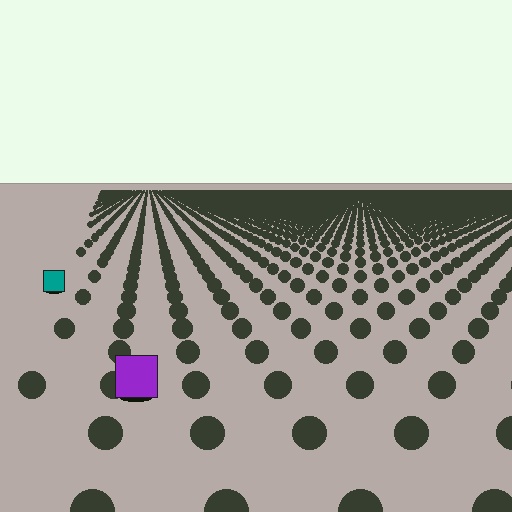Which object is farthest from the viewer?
The teal square is farthest from the viewer. It appears smaller and the ground texture around it is denser.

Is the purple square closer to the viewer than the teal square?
Yes. The purple square is closer — you can tell from the texture gradient: the ground texture is coarser near it.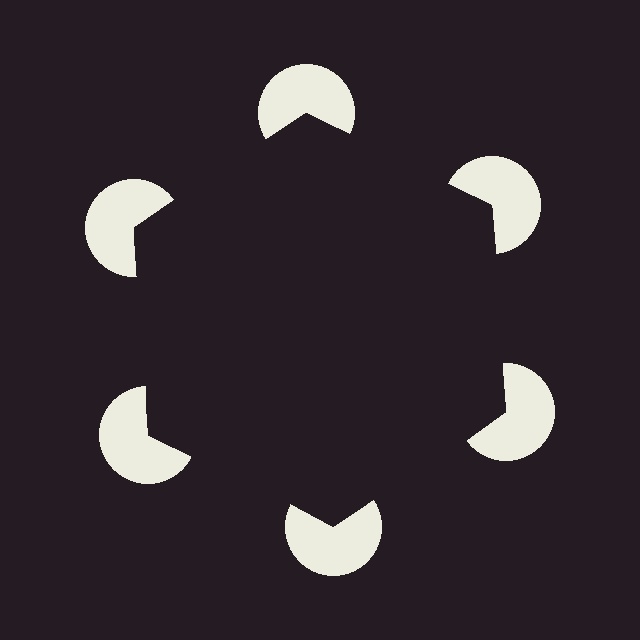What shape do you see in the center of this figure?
An illusory hexagon — its edges are inferred from the aligned wedge cuts in the pac-man discs, not physically drawn.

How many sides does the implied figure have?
6 sides.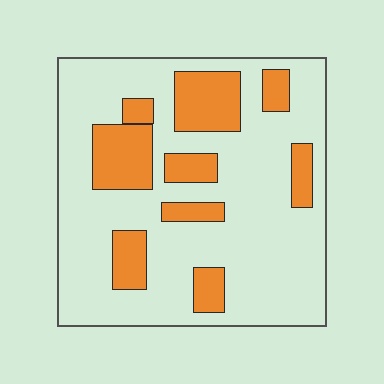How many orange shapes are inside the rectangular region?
9.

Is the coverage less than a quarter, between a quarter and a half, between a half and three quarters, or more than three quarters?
Less than a quarter.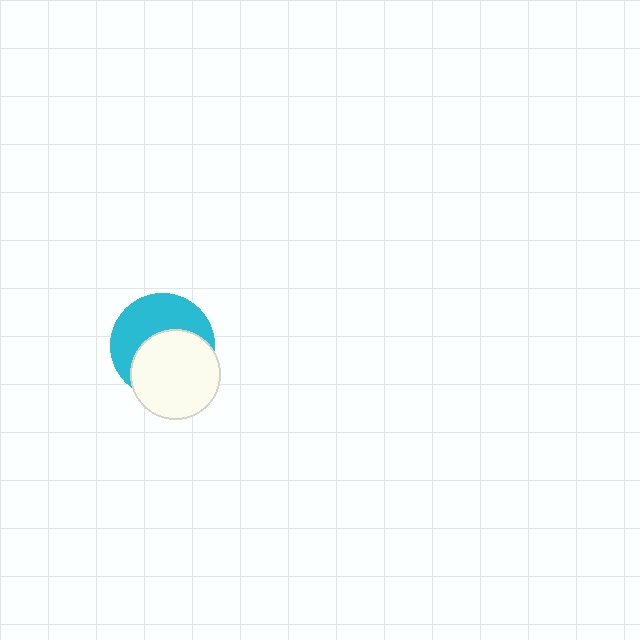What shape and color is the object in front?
The object in front is a white circle.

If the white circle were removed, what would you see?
You would see the complete cyan circle.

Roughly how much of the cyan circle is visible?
About half of it is visible (roughly 49%).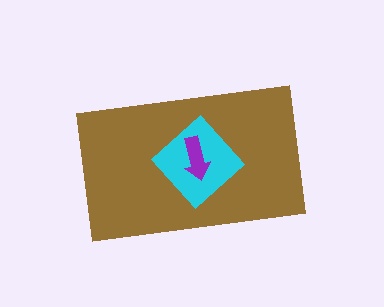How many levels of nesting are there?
3.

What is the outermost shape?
The brown rectangle.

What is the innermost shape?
The purple arrow.